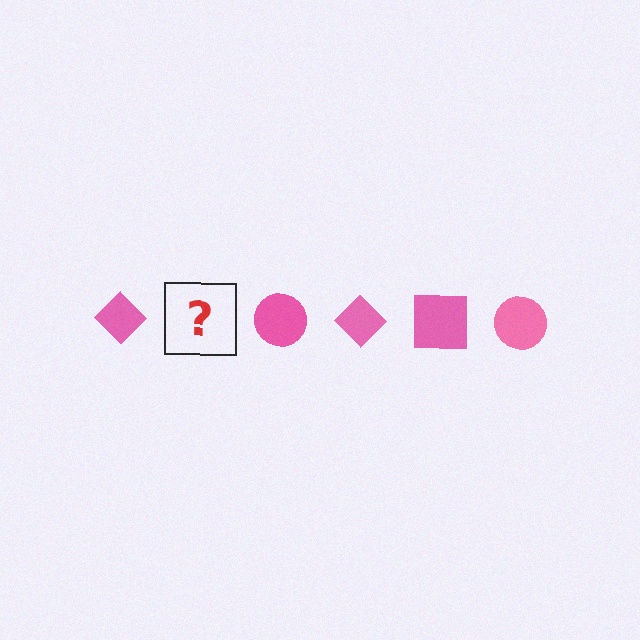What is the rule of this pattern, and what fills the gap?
The rule is that the pattern cycles through diamond, square, circle shapes in pink. The gap should be filled with a pink square.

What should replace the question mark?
The question mark should be replaced with a pink square.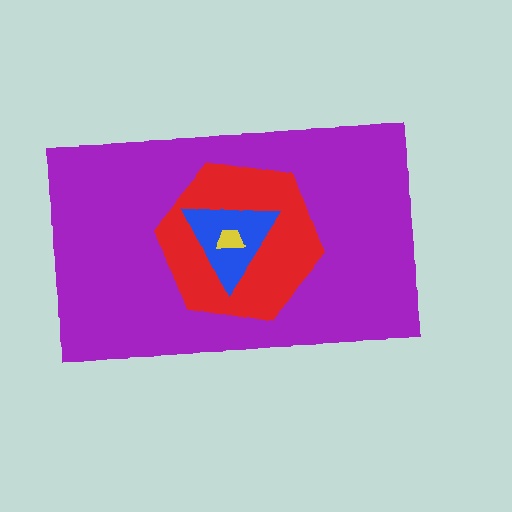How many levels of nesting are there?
4.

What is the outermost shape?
The purple rectangle.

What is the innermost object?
The yellow trapezoid.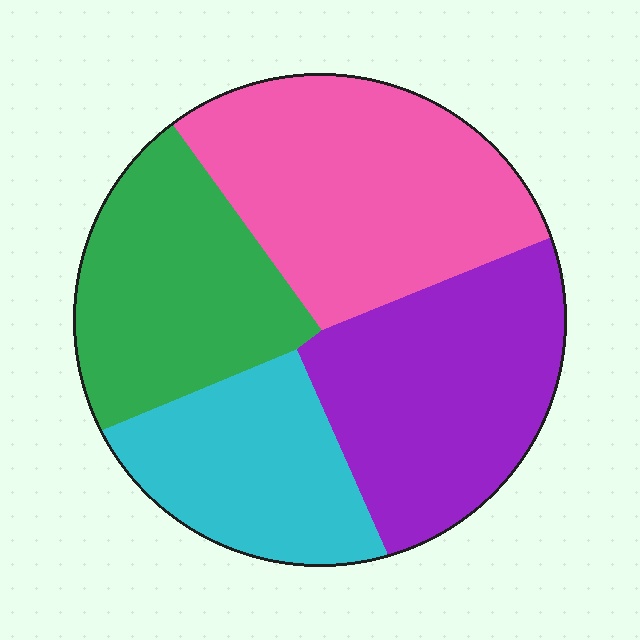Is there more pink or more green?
Pink.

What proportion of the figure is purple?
Purple covers roughly 25% of the figure.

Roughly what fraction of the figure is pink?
Pink covers about 30% of the figure.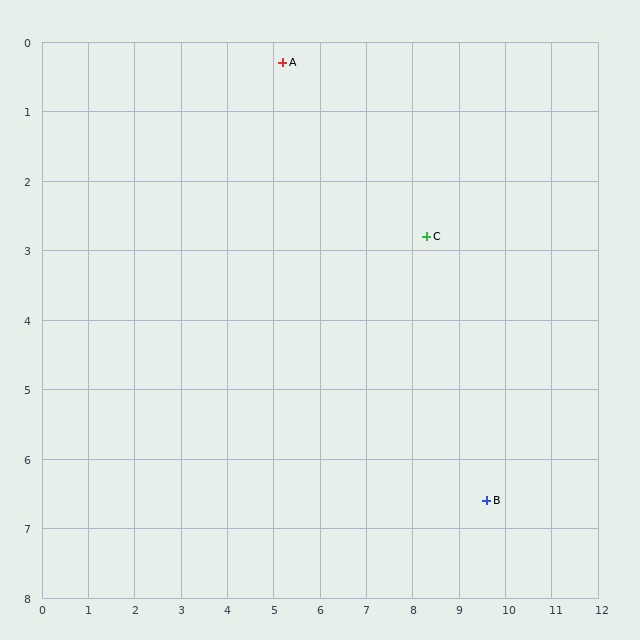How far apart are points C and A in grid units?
Points C and A are about 4.0 grid units apart.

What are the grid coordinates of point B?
Point B is at approximately (9.6, 6.6).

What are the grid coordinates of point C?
Point C is at approximately (8.3, 2.8).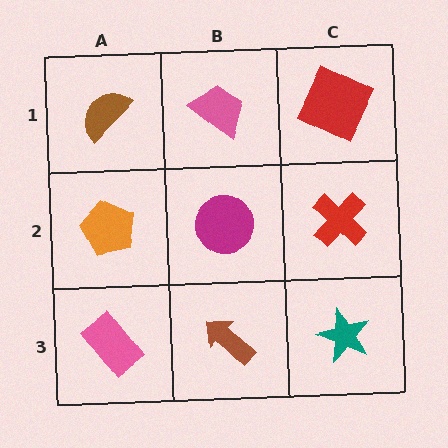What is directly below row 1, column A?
An orange pentagon.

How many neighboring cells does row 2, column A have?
3.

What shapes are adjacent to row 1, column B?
A magenta circle (row 2, column B), a brown semicircle (row 1, column A), a red square (row 1, column C).